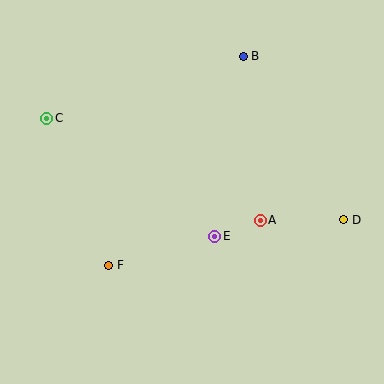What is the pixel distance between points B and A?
The distance between B and A is 165 pixels.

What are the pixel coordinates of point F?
Point F is at (109, 265).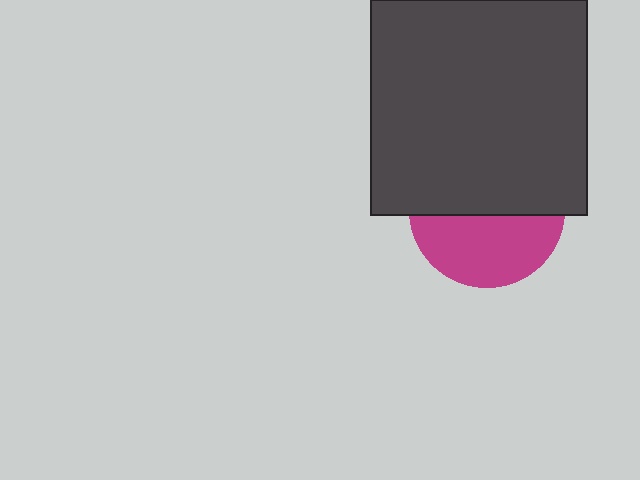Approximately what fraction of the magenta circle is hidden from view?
Roughly 54% of the magenta circle is hidden behind the dark gray square.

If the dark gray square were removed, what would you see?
You would see the complete magenta circle.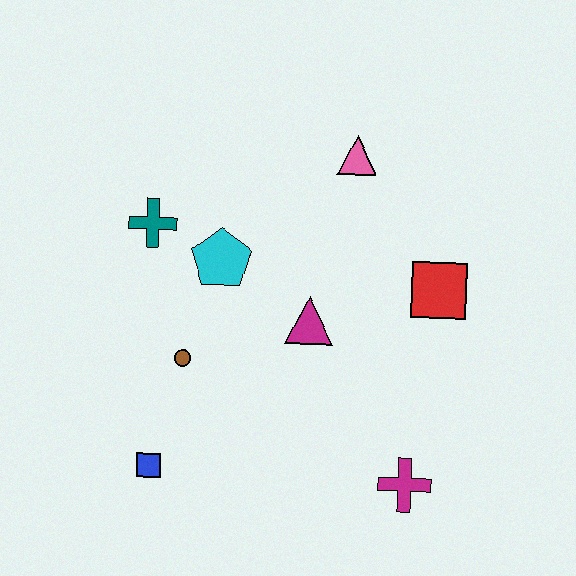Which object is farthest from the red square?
The blue square is farthest from the red square.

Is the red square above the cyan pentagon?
No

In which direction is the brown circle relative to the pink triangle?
The brown circle is below the pink triangle.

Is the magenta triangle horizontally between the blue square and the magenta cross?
Yes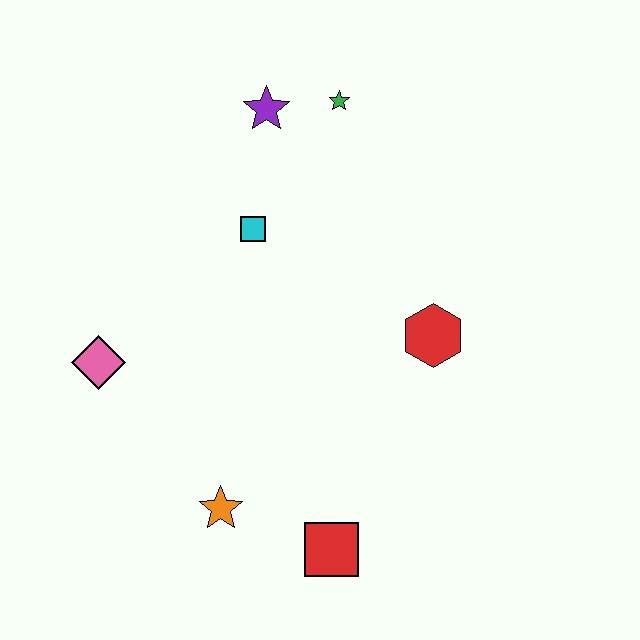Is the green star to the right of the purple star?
Yes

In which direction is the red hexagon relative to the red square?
The red hexagon is above the red square.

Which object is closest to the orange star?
The red square is closest to the orange star.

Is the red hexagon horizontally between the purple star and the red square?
No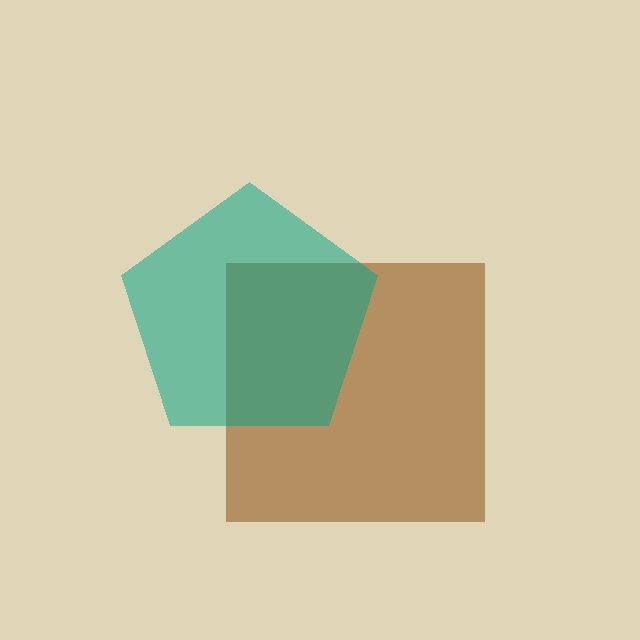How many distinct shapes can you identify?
There are 2 distinct shapes: a brown square, a teal pentagon.